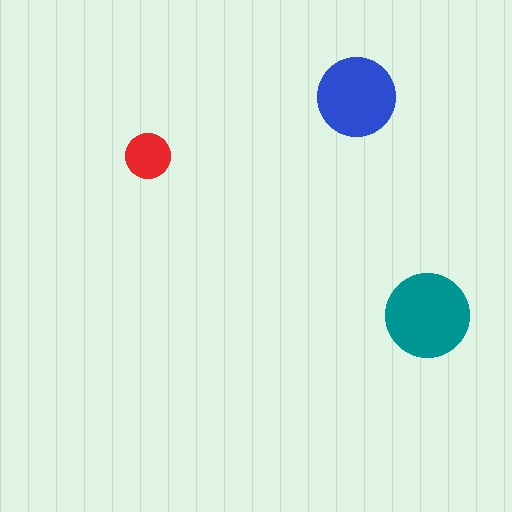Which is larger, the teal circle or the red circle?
The teal one.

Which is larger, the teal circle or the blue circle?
The teal one.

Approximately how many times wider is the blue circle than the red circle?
About 1.5 times wider.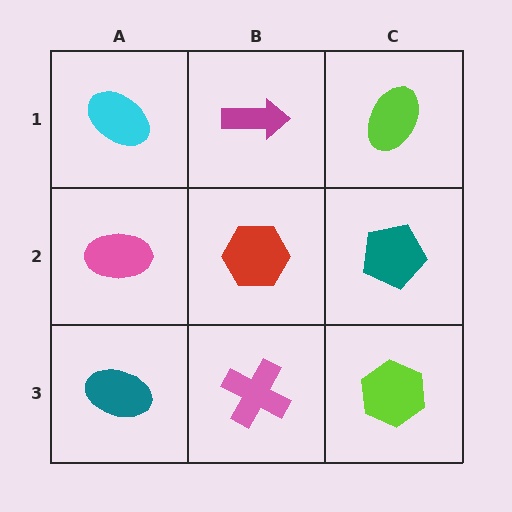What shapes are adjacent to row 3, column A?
A pink ellipse (row 2, column A), a pink cross (row 3, column B).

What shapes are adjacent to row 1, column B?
A red hexagon (row 2, column B), a cyan ellipse (row 1, column A), a lime ellipse (row 1, column C).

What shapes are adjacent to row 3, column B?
A red hexagon (row 2, column B), a teal ellipse (row 3, column A), a lime hexagon (row 3, column C).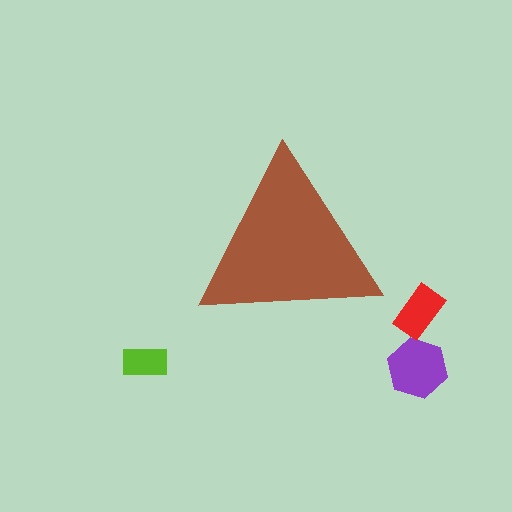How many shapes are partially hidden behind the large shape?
0 shapes are partially hidden.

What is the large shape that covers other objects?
A brown triangle.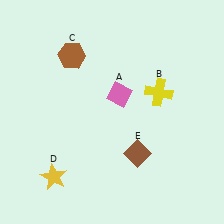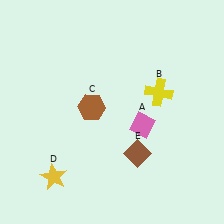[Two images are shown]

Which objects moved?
The objects that moved are: the pink diamond (A), the brown hexagon (C).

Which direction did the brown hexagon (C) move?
The brown hexagon (C) moved down.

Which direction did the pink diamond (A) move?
The pink diamond (A) moved down.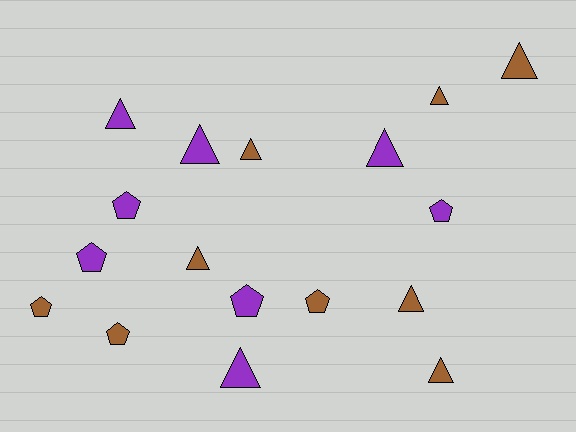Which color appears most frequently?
Brown, with 9 objects.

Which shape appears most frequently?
Triangle, with 10 objects.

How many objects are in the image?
There are 17 objects.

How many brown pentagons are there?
There are 3 brown pentagons.